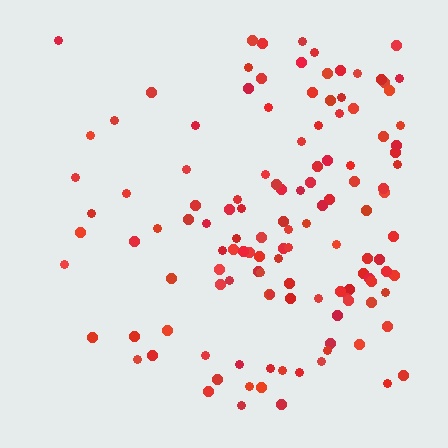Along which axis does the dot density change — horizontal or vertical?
Horizontal.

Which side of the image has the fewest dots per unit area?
The left.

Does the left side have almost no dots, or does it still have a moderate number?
Still a moderate number, just noticeably fewer than the right.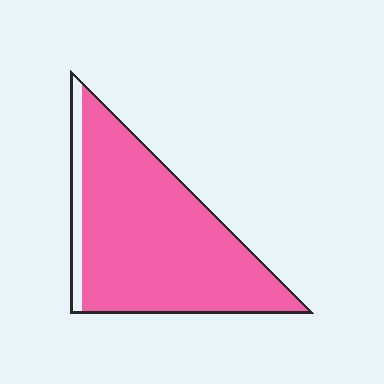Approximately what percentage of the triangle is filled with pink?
Approximately 90%.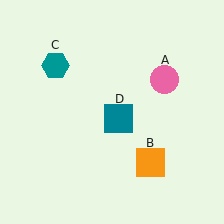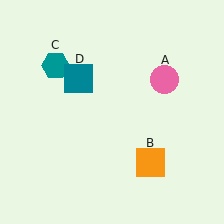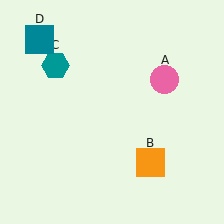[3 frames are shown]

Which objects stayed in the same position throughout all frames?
Pink circle (object A) and orange square (object B) and teal hexagon (object C) remained stationary.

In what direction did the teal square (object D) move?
The teal square (object D) moved up and to the left.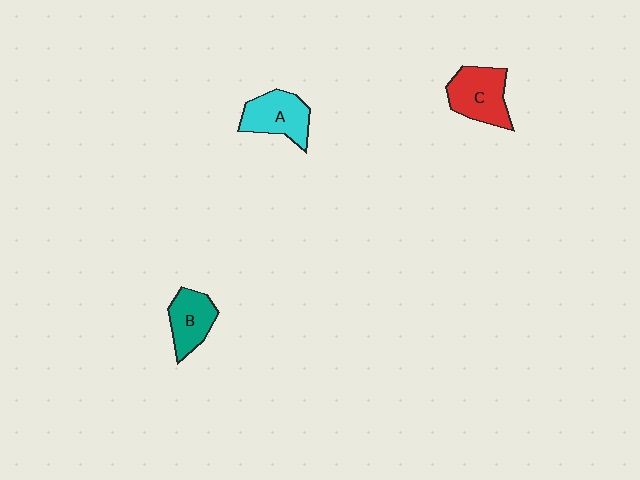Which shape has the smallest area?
Shape B (teal).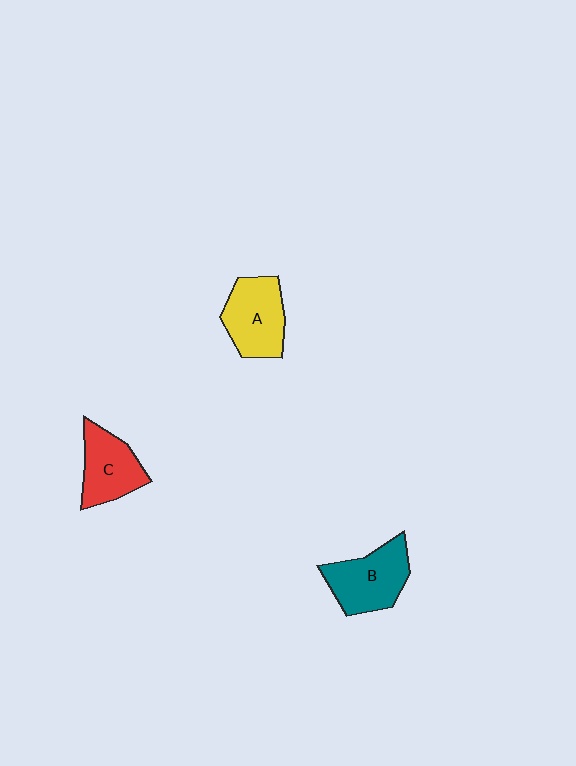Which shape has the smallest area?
Shape C (red).